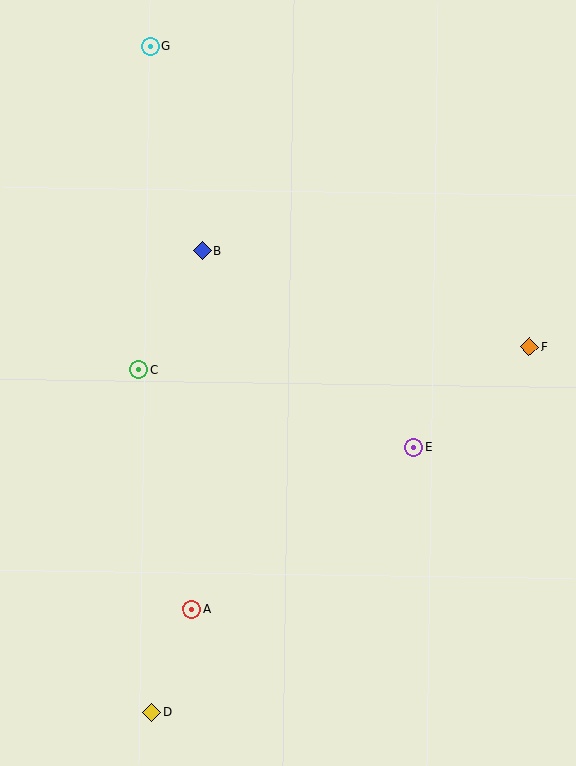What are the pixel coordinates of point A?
Point A is at (192, 609).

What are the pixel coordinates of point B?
Point B is at (202, 251).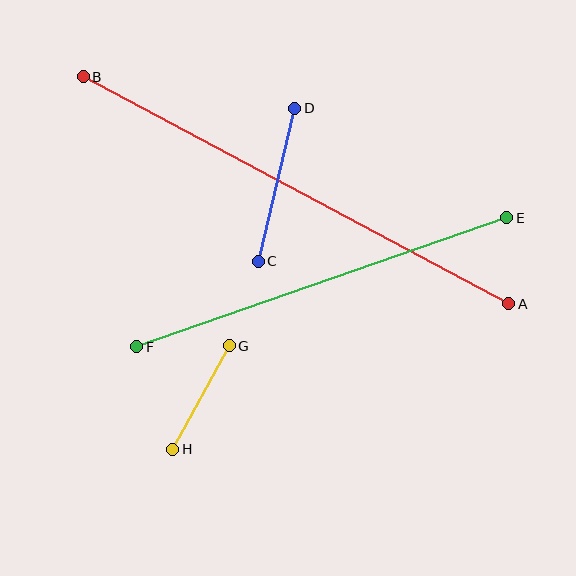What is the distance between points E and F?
The distance is approximately 392 pixels.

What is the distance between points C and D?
The distance is approximately 157 pixels.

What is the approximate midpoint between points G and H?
The midpoint is at approximately (201, 398) pixels.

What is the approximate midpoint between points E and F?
The midpoint is at approximately (322, 282) pixels.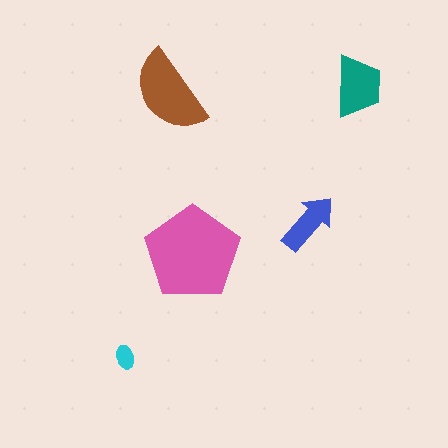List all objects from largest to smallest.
The pink pentagon, the brown semicircle, the teal trapezoid, the blue arrow, the cyan ellipse.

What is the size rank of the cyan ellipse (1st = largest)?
5th.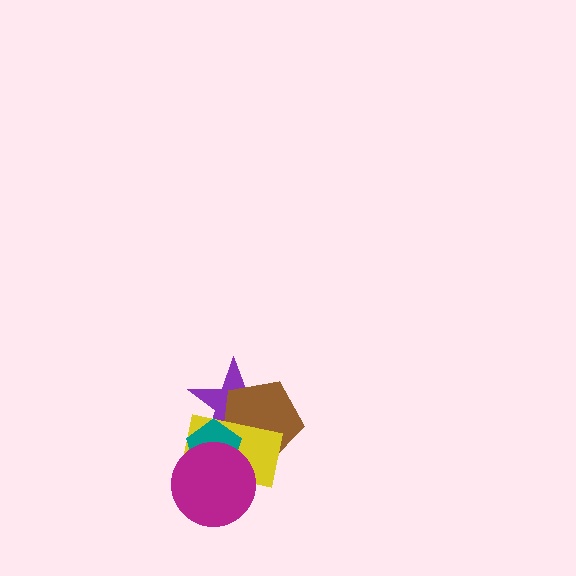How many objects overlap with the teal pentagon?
4 objects overlap with the teal pentagon.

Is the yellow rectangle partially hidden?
Yes, it is partially covered by another shape.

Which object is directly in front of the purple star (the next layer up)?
The brown pentagon is directly in front of the purple star.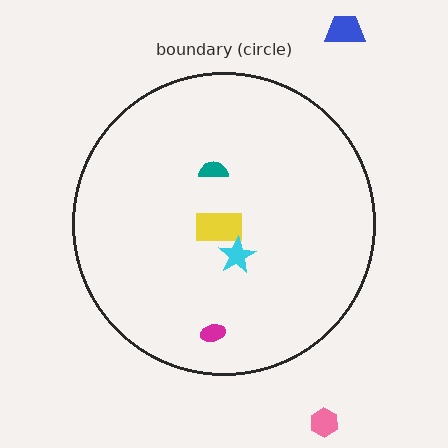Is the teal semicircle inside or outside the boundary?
Inside.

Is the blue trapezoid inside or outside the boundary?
Outside.